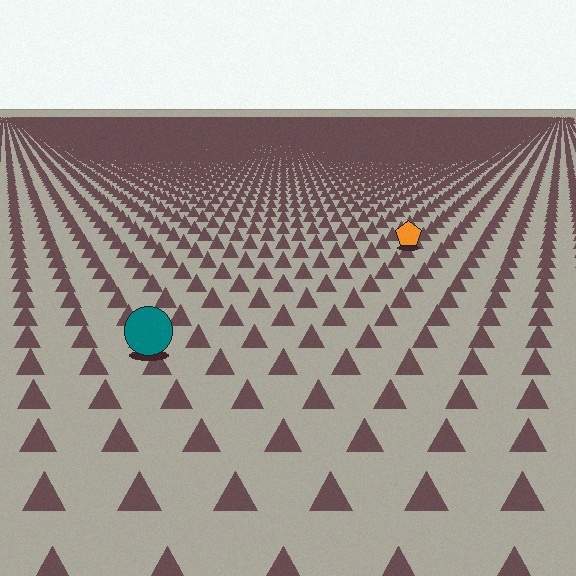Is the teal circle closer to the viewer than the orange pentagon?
Yes. The teal circle is closer — you can tell from the texture gradient: the ground texture is coarser near it.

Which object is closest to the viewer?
The teal circle is closest. The texture marks near it are larger and more spread out.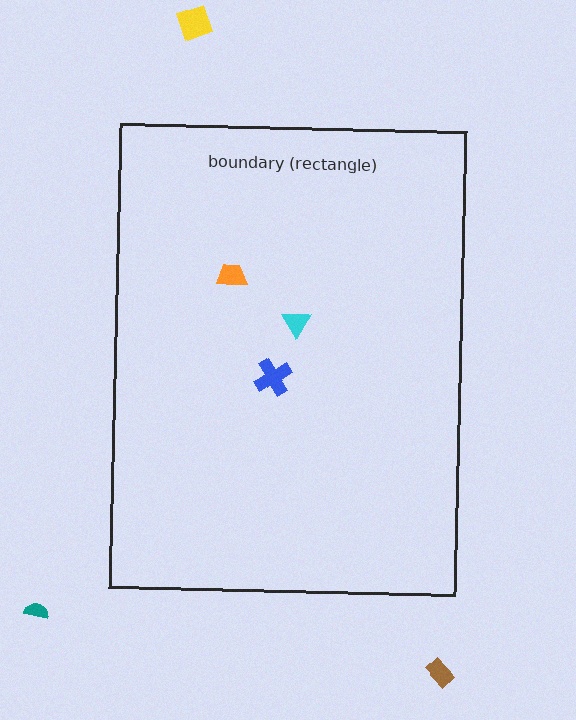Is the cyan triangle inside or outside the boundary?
Inside.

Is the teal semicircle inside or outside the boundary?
Outside.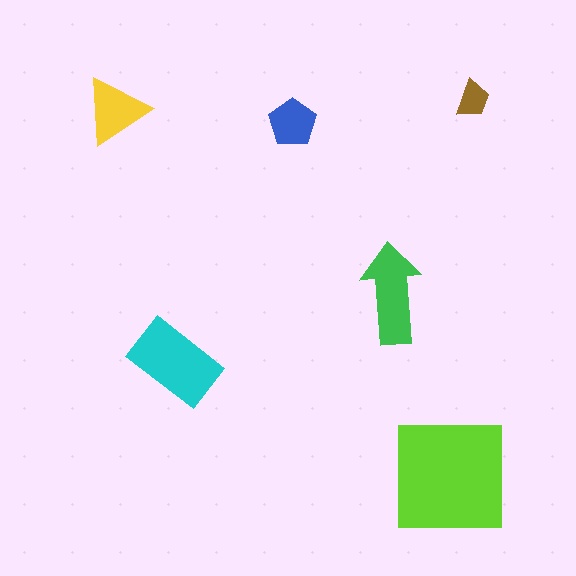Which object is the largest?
The lime square.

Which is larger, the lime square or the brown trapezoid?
The lime square.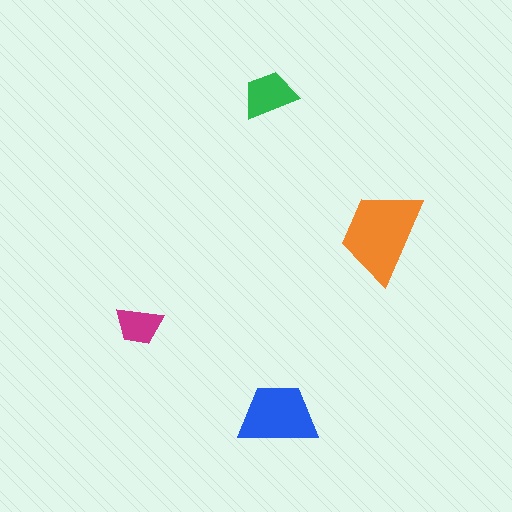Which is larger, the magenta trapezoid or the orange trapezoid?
The orange one.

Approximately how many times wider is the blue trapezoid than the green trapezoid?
About 1.5 times wider.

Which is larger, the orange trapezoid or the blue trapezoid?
The orange one.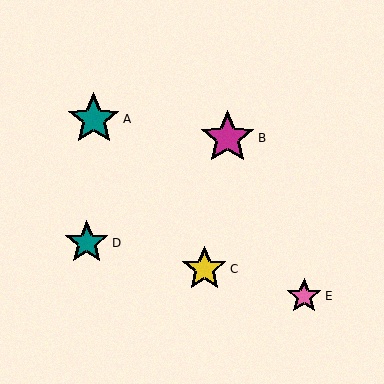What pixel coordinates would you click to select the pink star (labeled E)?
Click at (304, 296) to select the pink star E.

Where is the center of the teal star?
The center of the teal star is at (87, 243).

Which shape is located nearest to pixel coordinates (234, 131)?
The magenta star (labeled B) at (227, 138) is nearest to that location.